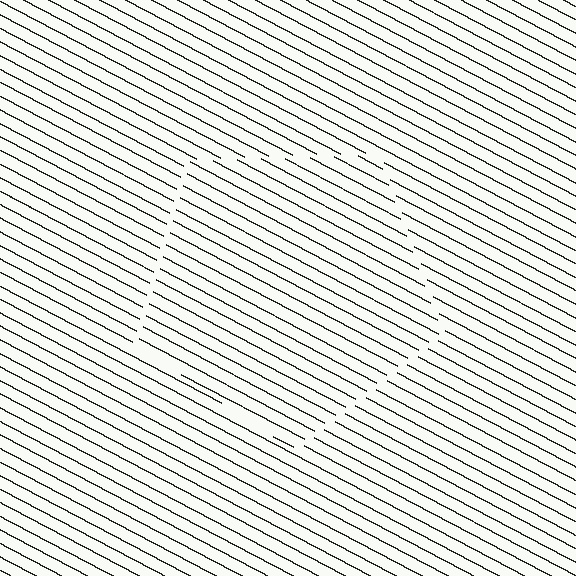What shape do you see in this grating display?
An illusory pentagon. The interior of the shape contains the same grating, shifted by half a period — the contour is defined by the phase discontinuity where line-ends from the inner and outer gratings abut.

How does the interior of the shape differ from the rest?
The interior of the shape contains the same grating, shifted by half a period — the contour is defined by the phase discontinuity where line-ends from the inner and outer gratings abut.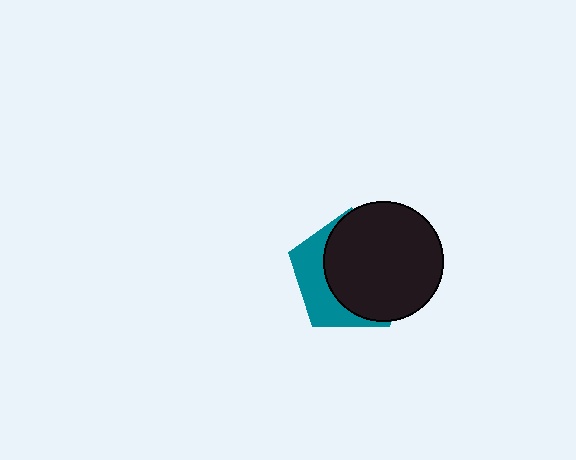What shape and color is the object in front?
The object in front is a black circle.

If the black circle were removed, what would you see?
You would see the complete teal pentagon.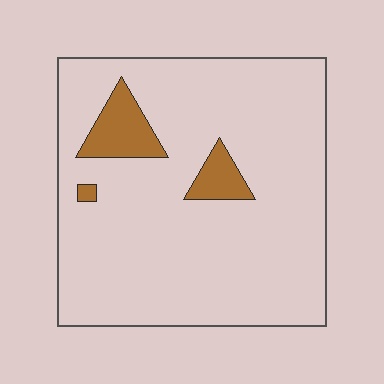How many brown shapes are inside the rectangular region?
3.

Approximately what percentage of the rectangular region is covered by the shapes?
Approximately 10%.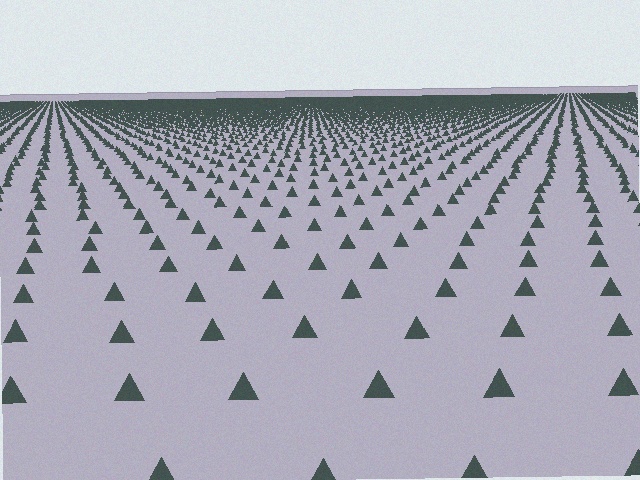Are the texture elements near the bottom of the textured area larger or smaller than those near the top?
Larger. Near the bottom, elements are closer to the viewer and appear at a bigger on-screen size.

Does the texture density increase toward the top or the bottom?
Density increases toward the top.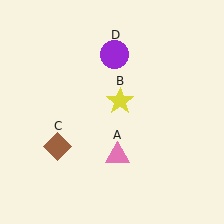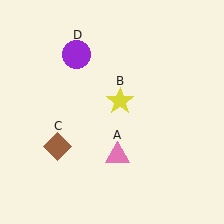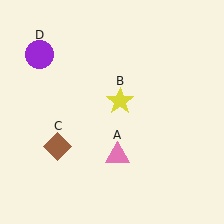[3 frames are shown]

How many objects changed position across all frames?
1 object changed position: purple circle (object D).